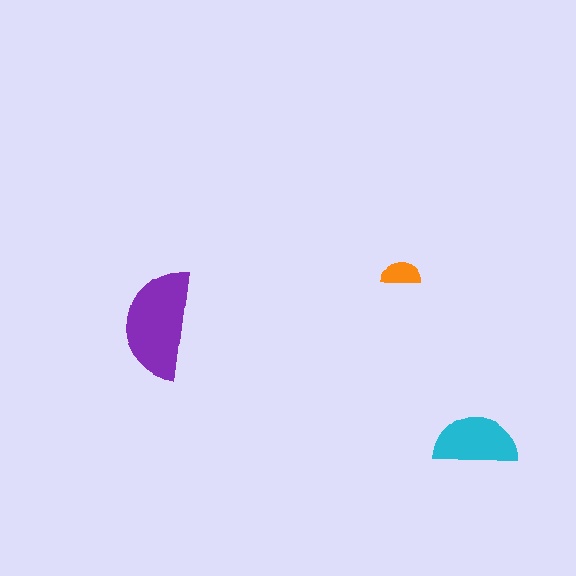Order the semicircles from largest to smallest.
the purple one, the cyan one, the orange one.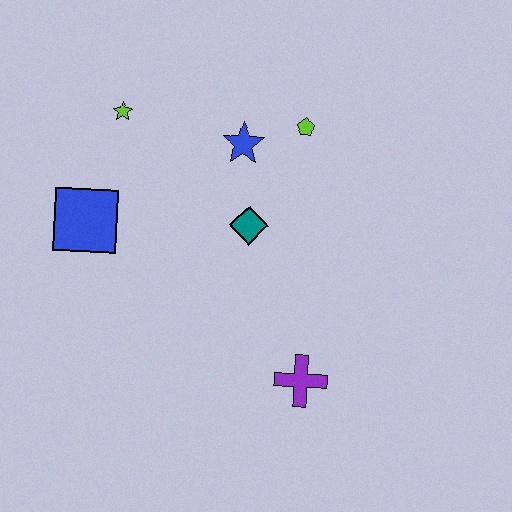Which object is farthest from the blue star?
The purple cross is farthest from the blue star.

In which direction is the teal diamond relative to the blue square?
The teal diamond is to the right of the blue square.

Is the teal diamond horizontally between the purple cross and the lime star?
Yes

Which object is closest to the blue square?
The lime star is closest to the blue square.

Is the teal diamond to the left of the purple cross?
Yes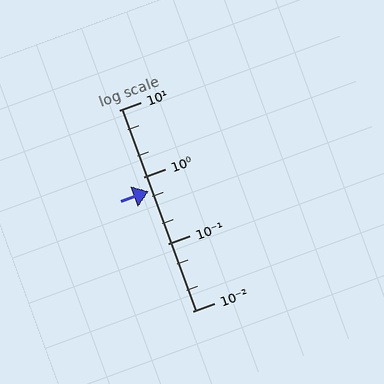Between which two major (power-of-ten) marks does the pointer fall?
The pointer is between 0.1 and 1.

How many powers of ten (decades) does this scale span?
The scale spans 3 decades, from 0.01 to 10.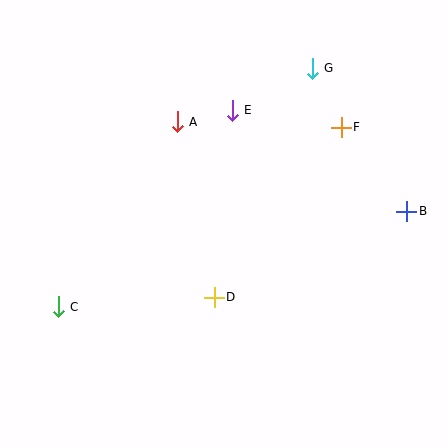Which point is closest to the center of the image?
Point D at (214, 297) is closest to the center.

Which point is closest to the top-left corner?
Point A is closest to the top-left corner.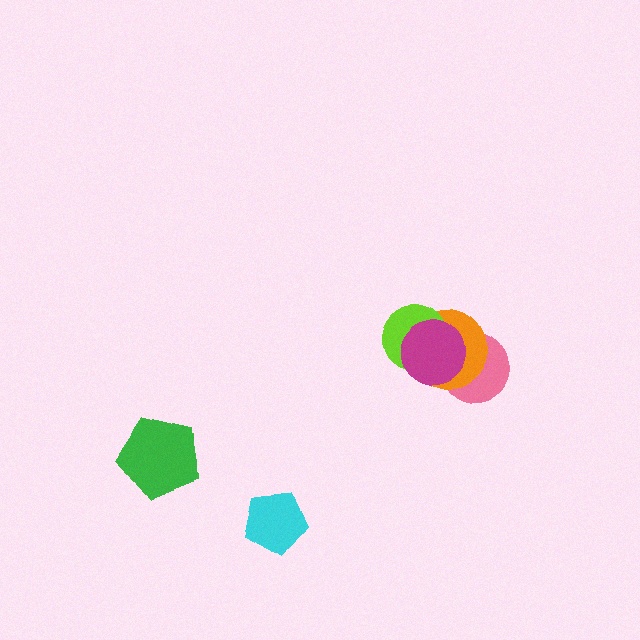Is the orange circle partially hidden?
Yes, it is partially covered by another shape.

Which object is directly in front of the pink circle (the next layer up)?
The orange circle is directly in front of the pink circle.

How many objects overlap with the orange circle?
3 objects overlap with the orange circle.